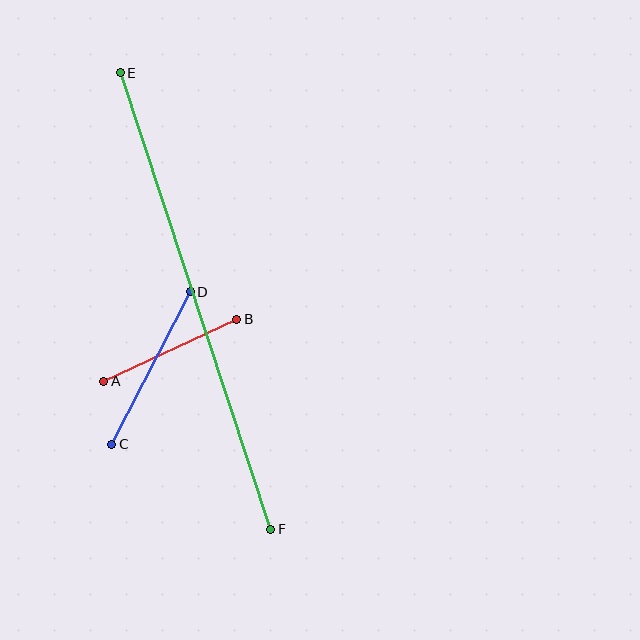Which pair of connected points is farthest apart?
Points E and F are farthest apart.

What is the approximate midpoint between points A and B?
The midpoint is at approximately (170, 350) pixels.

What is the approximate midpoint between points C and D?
The midpoint is at approximately (151, 368) pixels.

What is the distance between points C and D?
The distance is approximately 172 pixels.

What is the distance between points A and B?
The distance is approximately 147 pixels.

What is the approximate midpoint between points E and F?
The midpoint is at approximately (196, 301) pixels.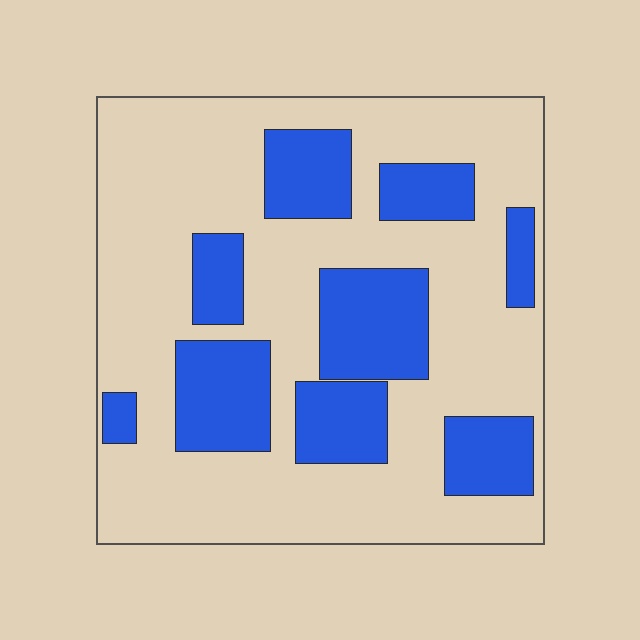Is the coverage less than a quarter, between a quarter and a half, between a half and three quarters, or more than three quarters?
Between a quarter and a half.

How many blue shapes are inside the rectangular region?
9.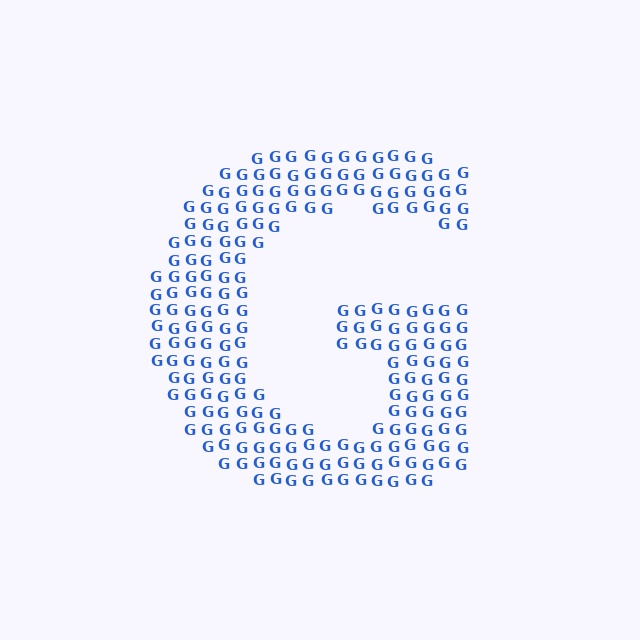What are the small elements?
The small elements are letter G's.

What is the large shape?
The large shape is the letter G.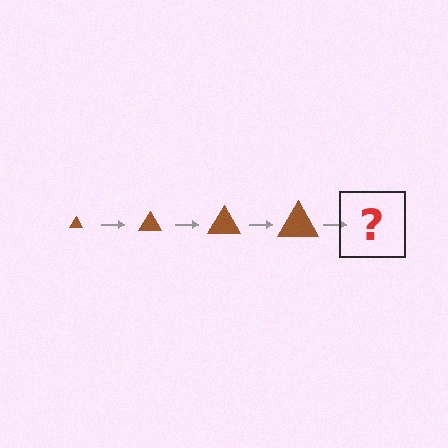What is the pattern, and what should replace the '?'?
The pattern is that the triangle gets progressively larger each step. The '?' should be a brown triangle, larger than the previous one.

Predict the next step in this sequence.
The next step is a brown triangle, larger than the previous one.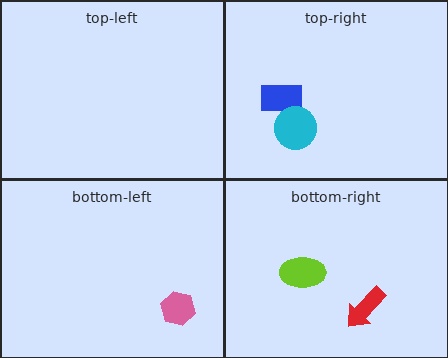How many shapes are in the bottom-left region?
1.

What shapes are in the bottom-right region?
The lime ellipse, the red arrow.